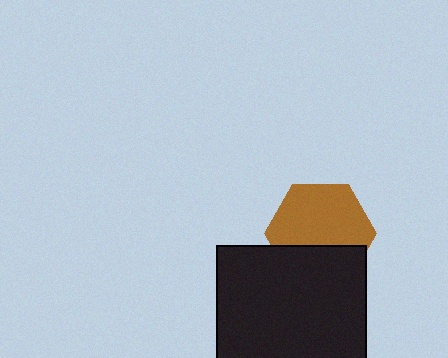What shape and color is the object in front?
The object in front is a black square.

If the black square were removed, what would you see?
You would see the complete brown hexagon.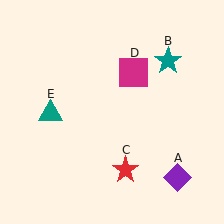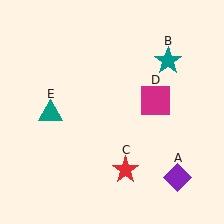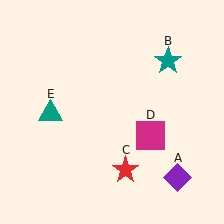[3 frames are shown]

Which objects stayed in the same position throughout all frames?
Purple diamond (object A) and teal star (object B) and red star (object C) and teal triangle (object E) remained stationary.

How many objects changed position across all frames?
1 object changed position: magenta square (object D).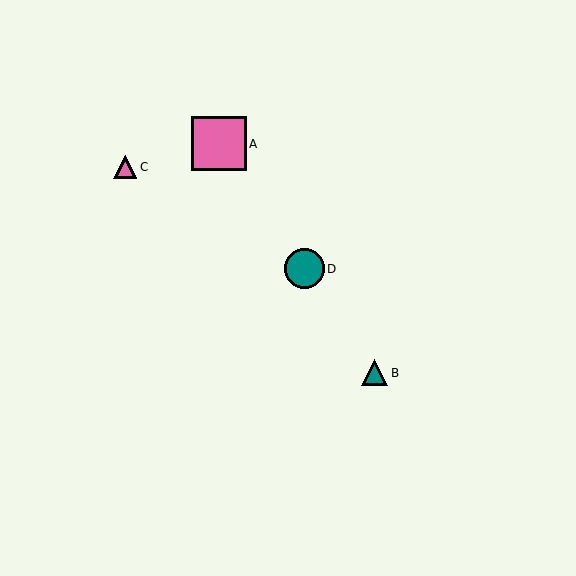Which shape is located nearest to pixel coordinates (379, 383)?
The teal triangle (labeled B) at (375, 373) is nearest to that location.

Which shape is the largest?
The pink square (labeled A) is the largest.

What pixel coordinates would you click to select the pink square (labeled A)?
Click at (219, 144) to select the pink square A.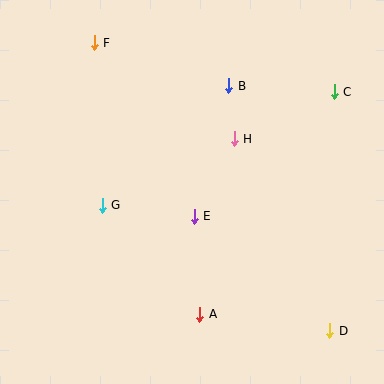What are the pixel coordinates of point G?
Point G is at (102, 205).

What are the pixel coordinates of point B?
Point B is at (229, 86).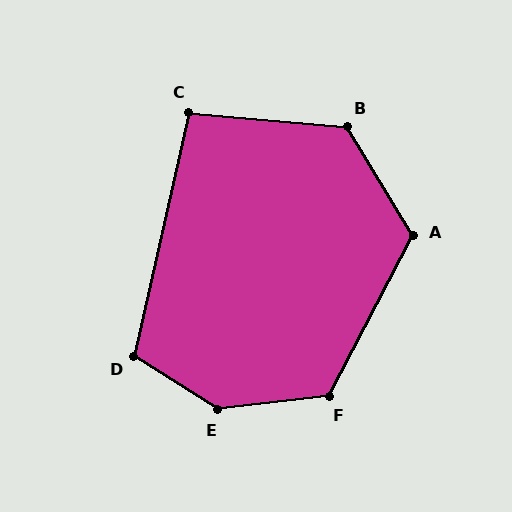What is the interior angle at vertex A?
Approximately 121 degrees (obtuse).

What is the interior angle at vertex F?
Approximately 124 degrees (obtuse).